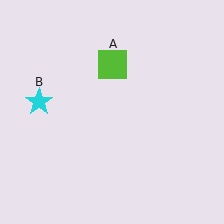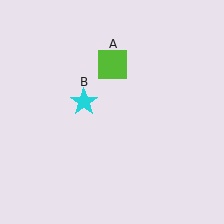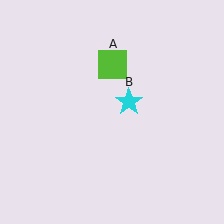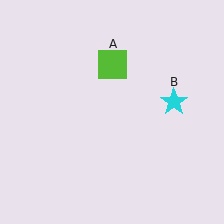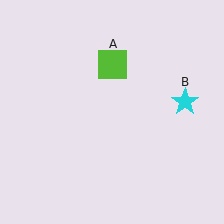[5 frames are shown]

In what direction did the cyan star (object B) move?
The cyan star (object B) moved right.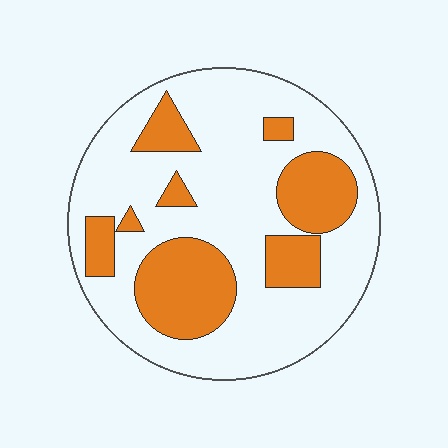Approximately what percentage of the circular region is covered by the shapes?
Approximately 30%.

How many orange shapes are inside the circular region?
8.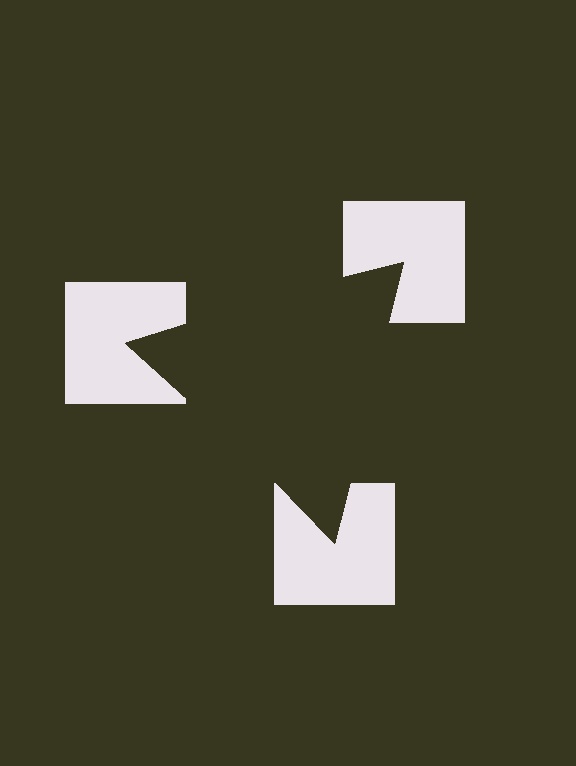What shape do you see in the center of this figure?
An illusory triangle — its edges are inferred from the aligned wedge cuts in the notched squares, not physically drawn.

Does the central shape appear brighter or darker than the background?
It typically appears slightly darker than the background, even though no actual brightness change is drawn.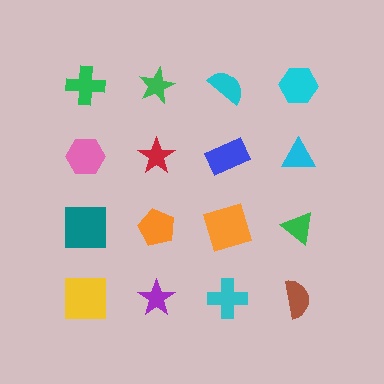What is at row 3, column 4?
A green triangle.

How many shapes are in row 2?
4 shapes.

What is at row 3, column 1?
A teal square.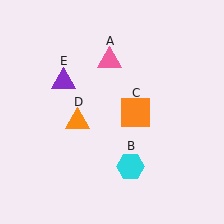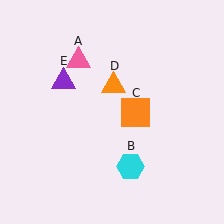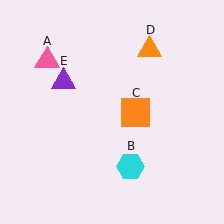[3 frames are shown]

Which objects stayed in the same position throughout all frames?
Cyan hexagon (object B) and orange square (object C) and purple triangle (object E) remained stationary.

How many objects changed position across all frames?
2 objects changed position: pink triangle (object A), orange triangle (object D).